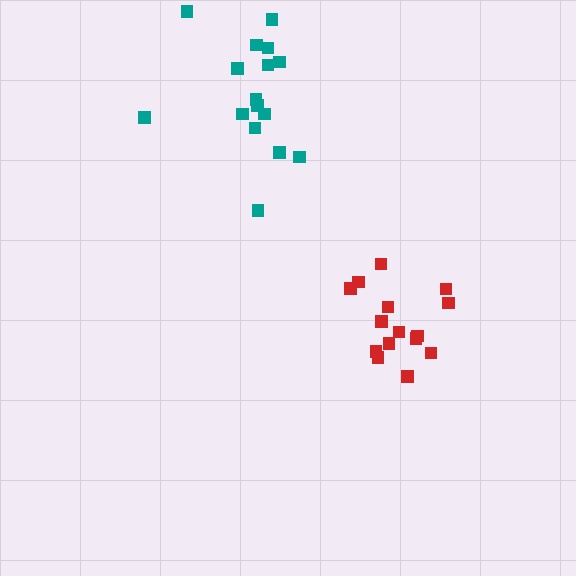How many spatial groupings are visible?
There are 2 spatial groupings.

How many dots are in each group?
Group 1: 16 dots, Group 2: 15 dots (31 total).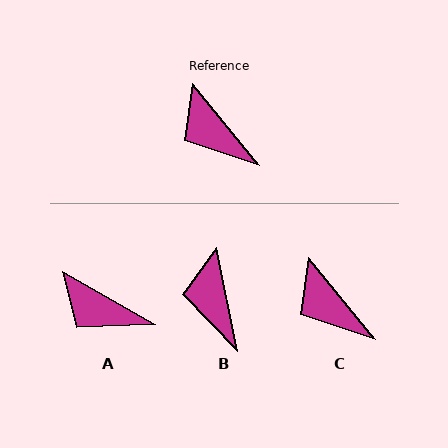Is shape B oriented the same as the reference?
No, it is off by about 28 degrees.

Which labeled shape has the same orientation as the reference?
C.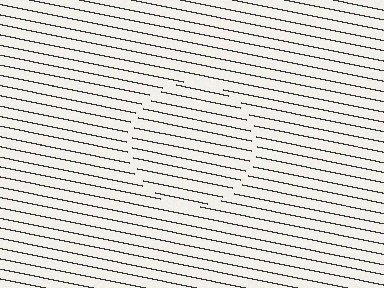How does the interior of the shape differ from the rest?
The interior of the shape contains the same grating, shifted by half a period — the contour is defined by the phase discontinuity where line-ends from the inner and outer gratings abut.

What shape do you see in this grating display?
An illusory circle. The interior of the shape contains the same grating, shifted by half a period — the contour is defined by the phase discontinuity where line-ends from the inner and outer gratings abut.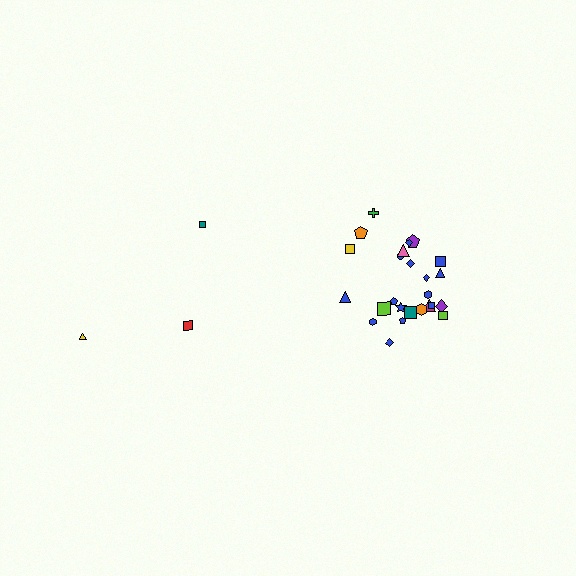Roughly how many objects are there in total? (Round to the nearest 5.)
Roughly 30 objects in total.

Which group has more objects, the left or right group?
The right group.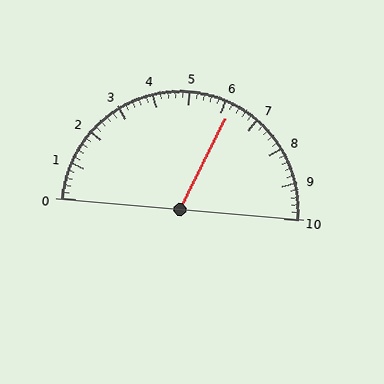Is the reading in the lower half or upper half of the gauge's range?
The reading is in the upper half of the range (0 to 10).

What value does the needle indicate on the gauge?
The needle indicates approximately 6.2.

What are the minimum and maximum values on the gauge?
The gauge ranges from 0 to 10.